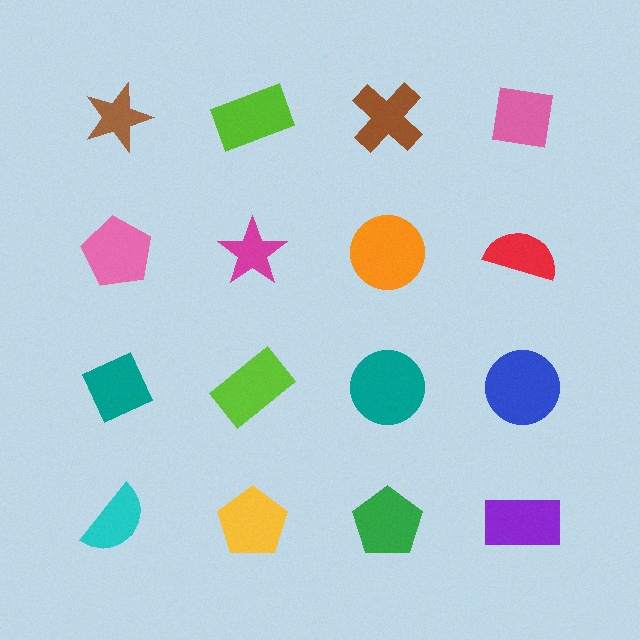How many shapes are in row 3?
4 shapes.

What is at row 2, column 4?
A red semicircle.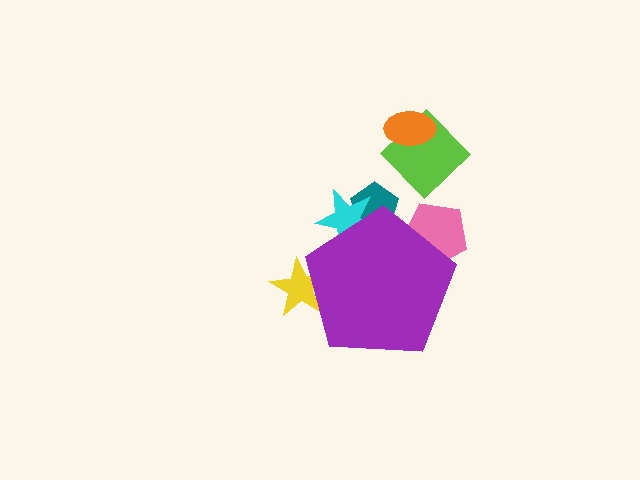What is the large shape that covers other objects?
A purple pentagon.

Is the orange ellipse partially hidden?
No, the orange ellipse is fully visible.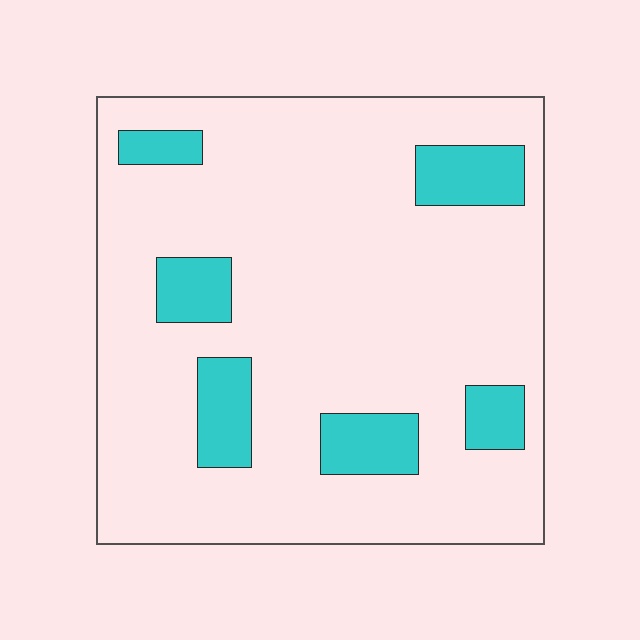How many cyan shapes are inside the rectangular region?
6.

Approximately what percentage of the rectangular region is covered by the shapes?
Approximately 15%.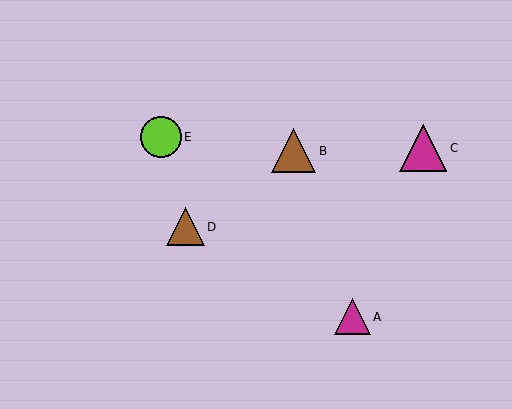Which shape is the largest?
The magenta triangle (labeled C) is the largest.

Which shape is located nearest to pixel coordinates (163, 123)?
The lime circle (labeled E) at (161, 137) is nearest to that location.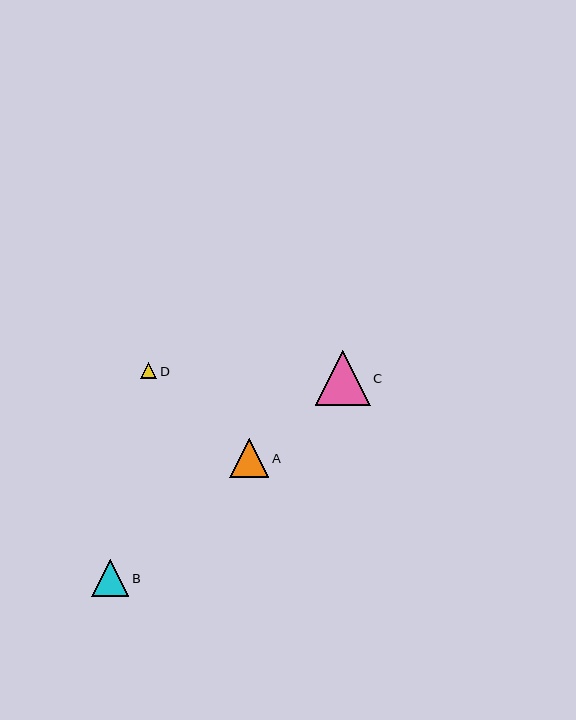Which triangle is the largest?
Triangle C is the largest with a size of approximately 55 pixels.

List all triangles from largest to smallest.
From largest to smallest: C, A, B, D.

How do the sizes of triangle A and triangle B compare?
Triangle A and triangle B are approximately the same size.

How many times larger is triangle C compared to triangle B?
Triangle C is approximately 1.5 times the size of triangle B.